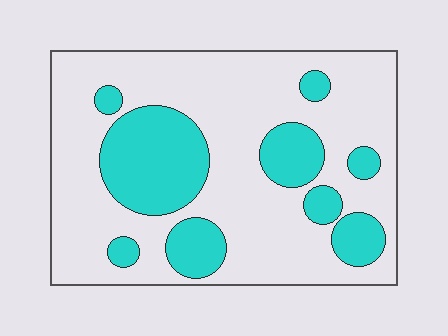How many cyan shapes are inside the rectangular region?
9.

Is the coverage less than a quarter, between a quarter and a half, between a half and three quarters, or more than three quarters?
Between a quarter and a half.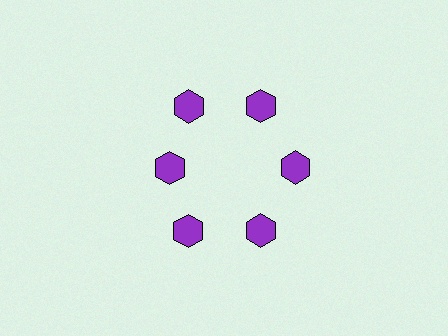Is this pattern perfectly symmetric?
No. The 6 purple hexagons are arranged in a ring, but one element near the 9 o'clock position is pulled inward toward the center, breaking the 6-fold rotational symmetry.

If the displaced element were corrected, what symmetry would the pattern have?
It would have 6-fold rotational symmetry — the pattern would map onto itself every 60 degrees.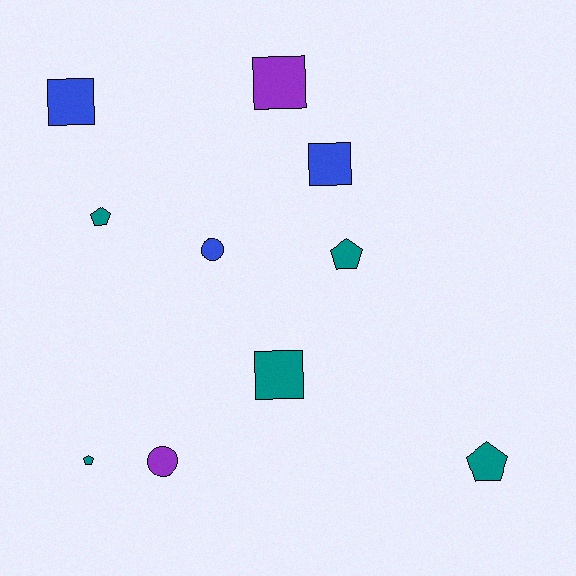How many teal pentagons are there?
There are 4 teal pentagons.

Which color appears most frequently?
Teal, with 5 objects.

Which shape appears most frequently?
Pentagon, with 4 objects.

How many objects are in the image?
There are 10 objects.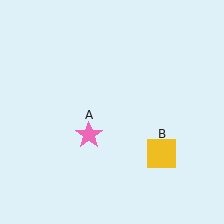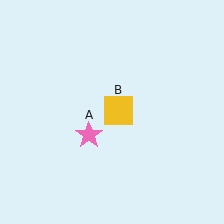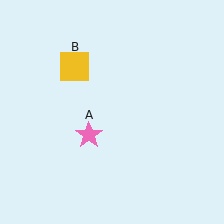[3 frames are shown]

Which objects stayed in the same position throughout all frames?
Pink star (object A) remained stationary.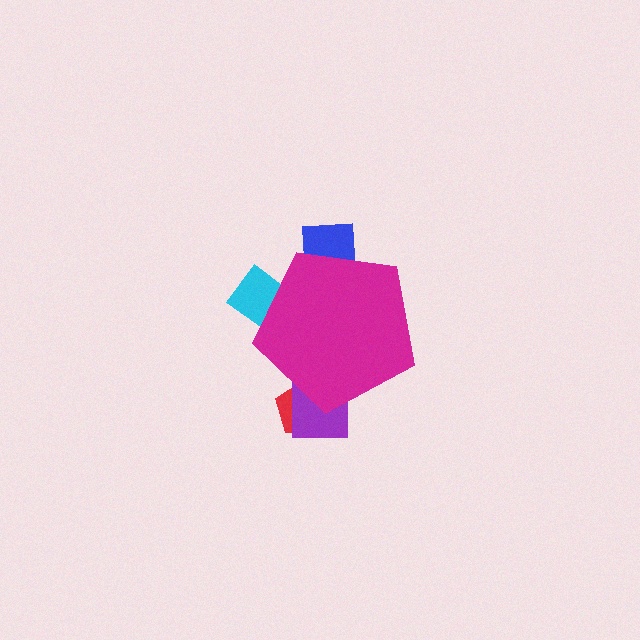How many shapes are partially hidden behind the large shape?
4 shapes are partially hidden.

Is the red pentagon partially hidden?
Yes, the red pentagon is partially hidden behind the magenta pentagon.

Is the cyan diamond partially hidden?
Yes, the cyan diamond is partially hidden behind the magenta pentagon.